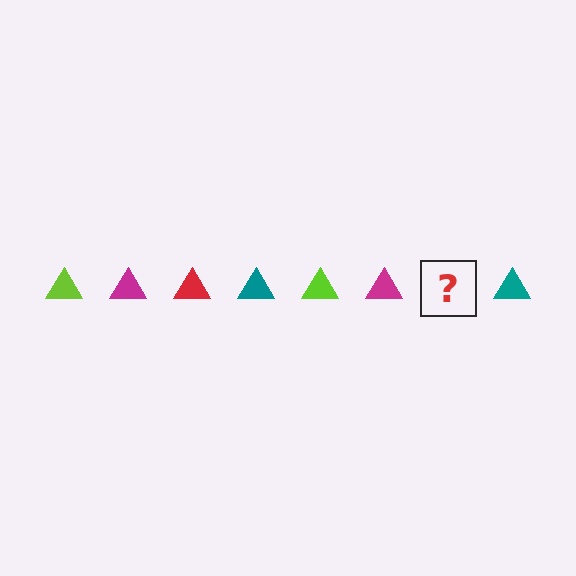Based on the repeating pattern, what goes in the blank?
The blank should be a red triangle.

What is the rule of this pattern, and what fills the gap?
The rule is that the pattern cycles through lime, magenta, red, teal triangles. The gap should be filled with a red triangle.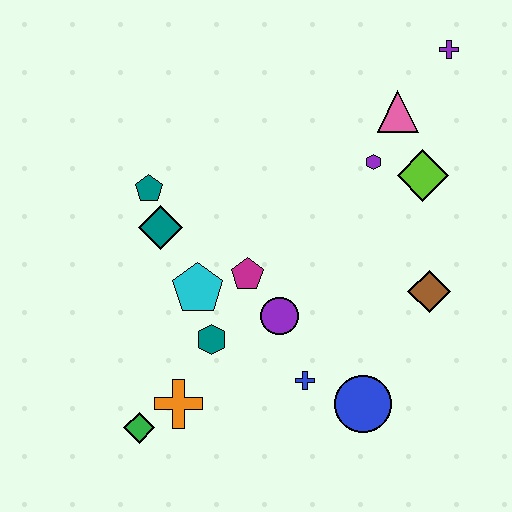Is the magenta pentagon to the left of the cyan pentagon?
No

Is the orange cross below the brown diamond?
Yes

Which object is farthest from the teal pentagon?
The purple cross is farthest from the teal pentagon.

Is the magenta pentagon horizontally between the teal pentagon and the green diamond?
No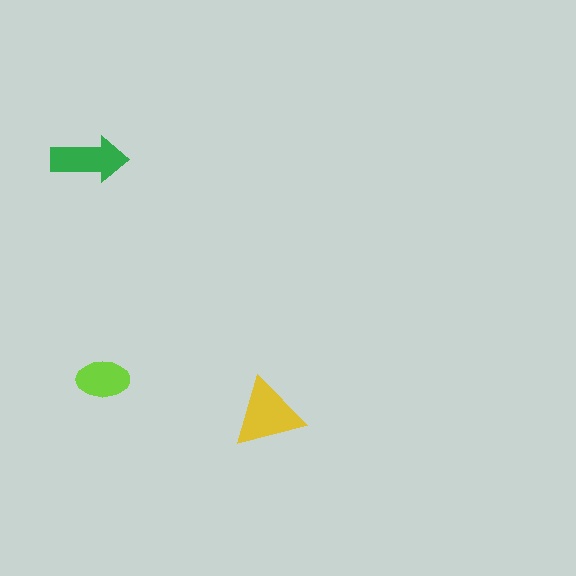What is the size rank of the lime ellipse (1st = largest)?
3rd.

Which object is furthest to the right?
The yellow triangle is rightmost.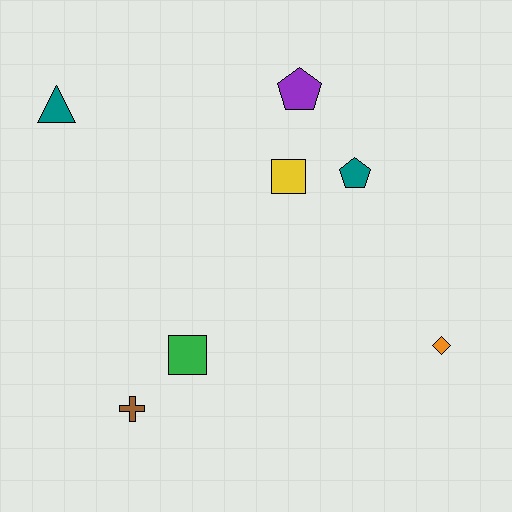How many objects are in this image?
There are 7 objects.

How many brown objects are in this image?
There is 1 brown object.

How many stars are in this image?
There are no stars.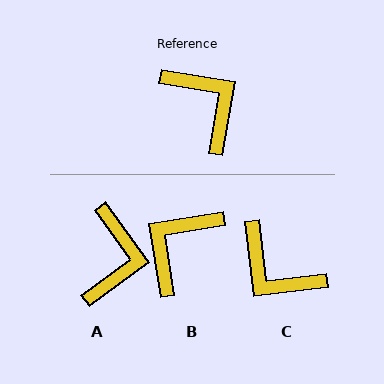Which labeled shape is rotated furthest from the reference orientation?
C, about 164 degrees away.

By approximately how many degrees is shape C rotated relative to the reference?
Approximately 164 degrees clockwise.